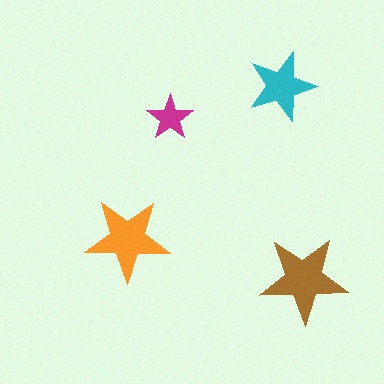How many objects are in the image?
There are 4 objects in the image.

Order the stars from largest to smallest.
the brown one, the orange one, the cyan one, the magenta one.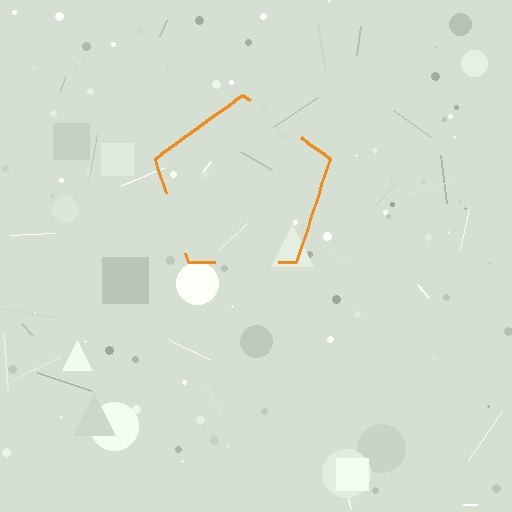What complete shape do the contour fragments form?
The contour fragments form a pentagon.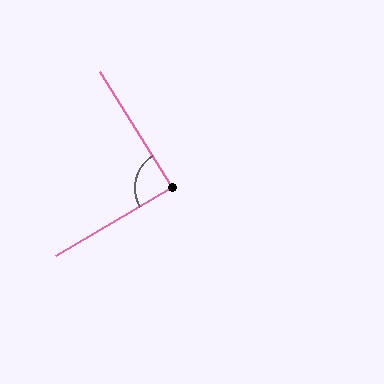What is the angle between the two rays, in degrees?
Approximately 88 degrees.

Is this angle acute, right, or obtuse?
It is approximately a right angle.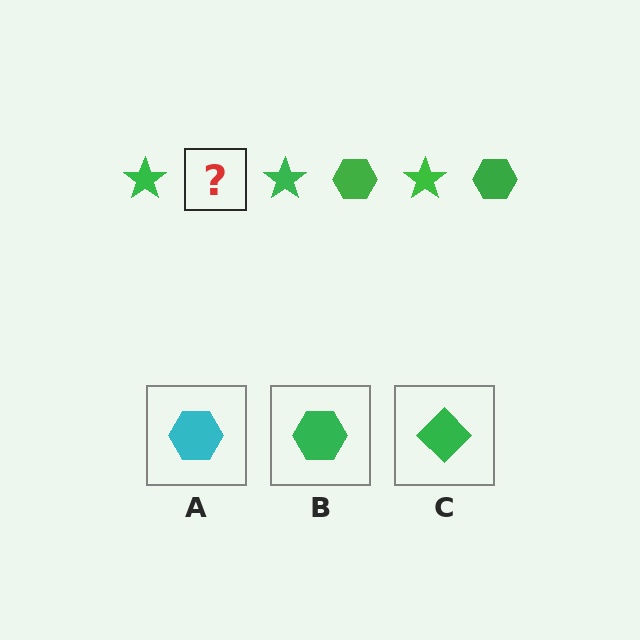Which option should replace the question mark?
Option B.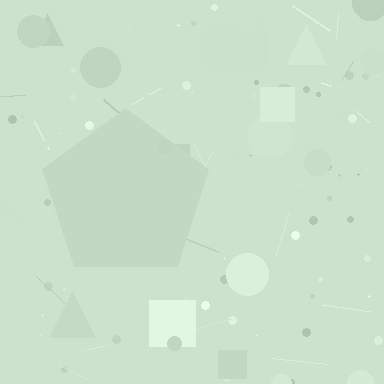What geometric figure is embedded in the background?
A pentagon is embedded in the background.